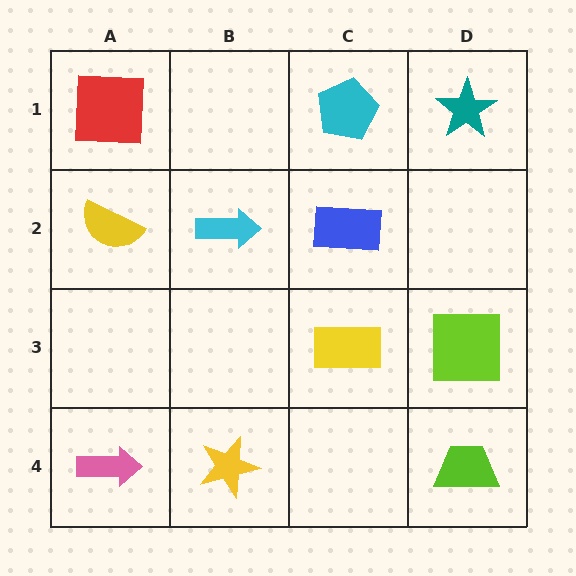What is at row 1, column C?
A cyan pentagon.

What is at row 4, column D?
A lime trapezoid.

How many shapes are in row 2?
3 shapes.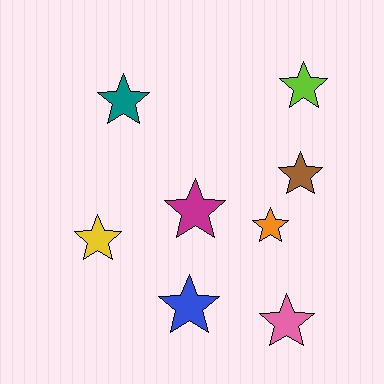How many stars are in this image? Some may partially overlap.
There are 8 stars.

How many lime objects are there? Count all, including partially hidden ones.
There is 1 lime object.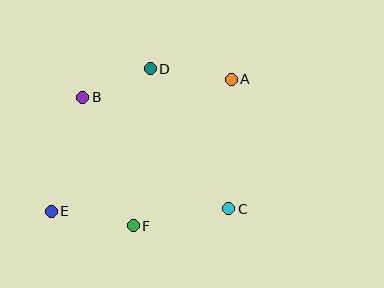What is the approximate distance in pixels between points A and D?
The distance between A and D is approximately 81 pixels.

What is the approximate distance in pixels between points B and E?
The distance between B and E is approximately 118 pixels.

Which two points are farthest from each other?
Points A and E are farthest from each other.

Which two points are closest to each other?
Points B and D are closest to each other.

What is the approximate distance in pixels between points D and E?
The distance between D and E is approximately 173 pixels.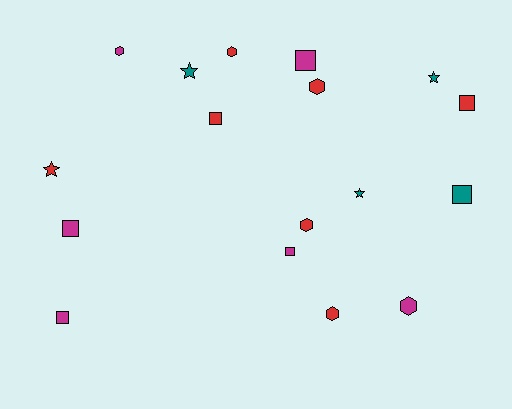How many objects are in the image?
There are 17 objects.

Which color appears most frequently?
Red, with 7 objects.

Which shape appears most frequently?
Square, with 7 objects.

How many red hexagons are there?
There are 4 red hexagons.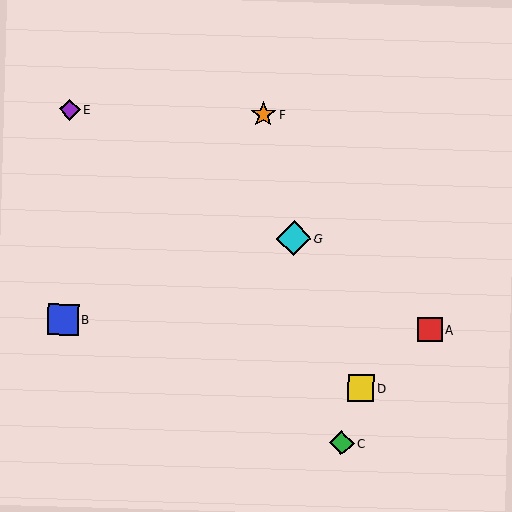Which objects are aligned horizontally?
Objects A, B are aligned horizontally.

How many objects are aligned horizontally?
2 objects (A, B) are aligned horizontally.